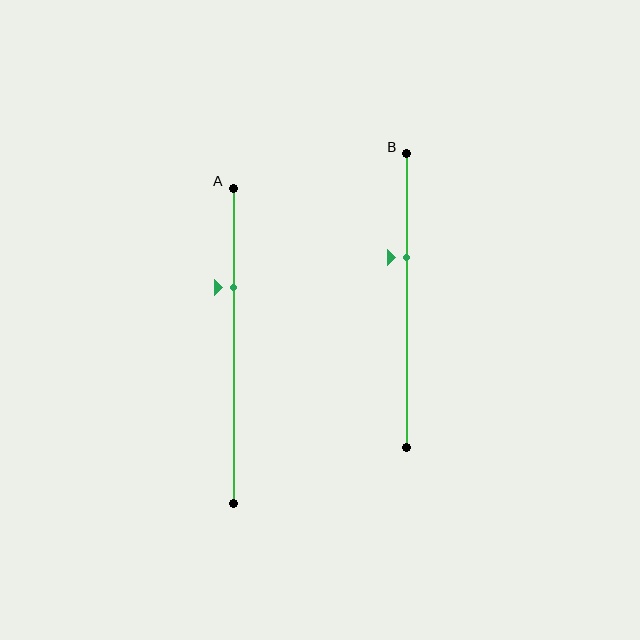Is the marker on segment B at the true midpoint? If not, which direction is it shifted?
No, the marker on segment B is shifted upward by about 15% of the segment length.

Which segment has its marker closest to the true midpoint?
Segment B has its marker closest to the true midpoint.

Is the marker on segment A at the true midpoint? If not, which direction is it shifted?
No, the marker on segment A is shifted upward by about 18% of the segment length.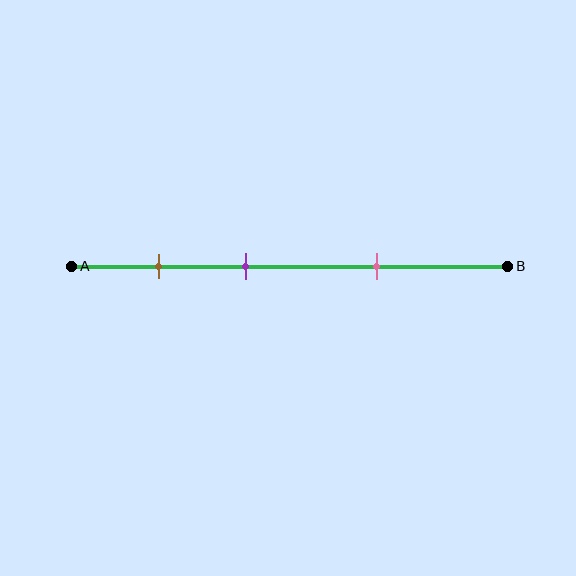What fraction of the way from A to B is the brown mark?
The brown mark is approximately 20% (0.2) of the way from A to B.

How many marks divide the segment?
There are 3 marks dividing the segment.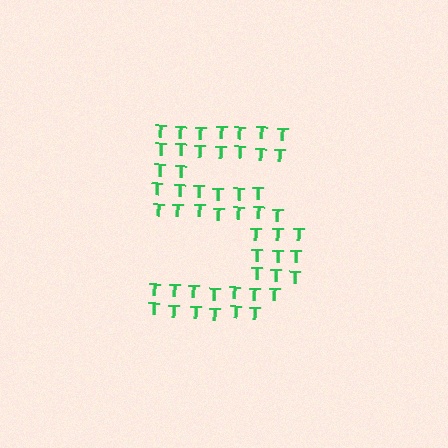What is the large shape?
The large shape is the digit 5.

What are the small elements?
The small elements are letter T's.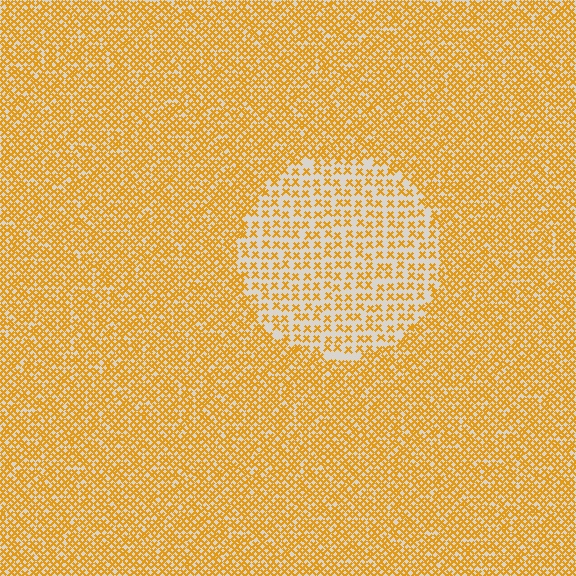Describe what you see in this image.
The image contains small orange elements arranged at two different densities. A circle-shaped region is visible where the elements are less densely packed than the surrounding area.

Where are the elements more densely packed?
The elements are more densely packed outside the circle boundary.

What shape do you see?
I see a circle.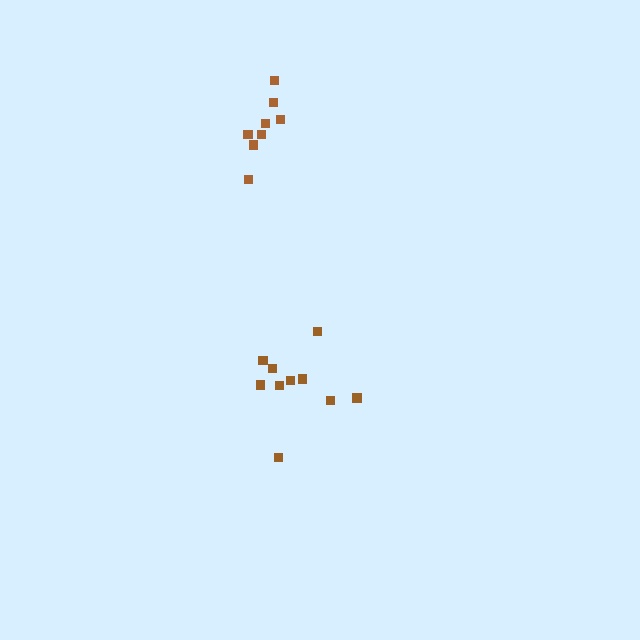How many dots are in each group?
Group 1: 10 dots, Group 2: 8 dots (18 total).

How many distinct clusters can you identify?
There are 2 distinct clusters.